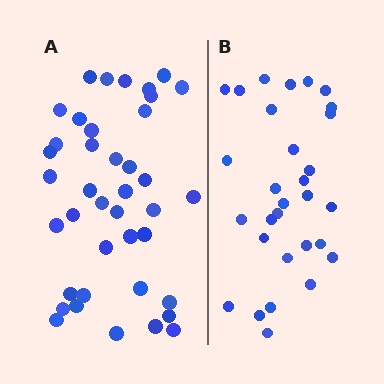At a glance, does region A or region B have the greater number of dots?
Region A (the left region) has more dots.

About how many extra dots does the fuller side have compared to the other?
Region A has roughly 10 or so more dots than region B.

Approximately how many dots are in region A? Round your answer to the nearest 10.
About 40 dots.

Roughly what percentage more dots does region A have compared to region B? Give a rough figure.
About 35% more.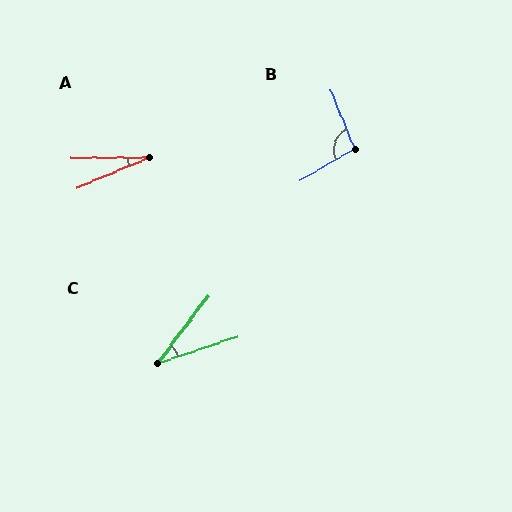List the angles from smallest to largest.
A (22°), C (35°), B (98°).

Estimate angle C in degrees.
Approximately 35 degrees.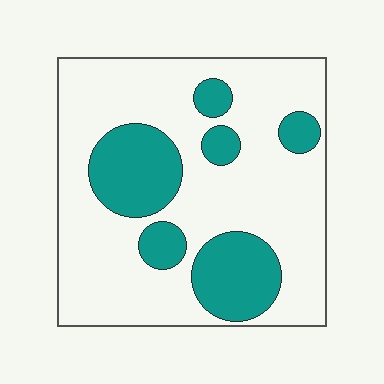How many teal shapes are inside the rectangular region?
6.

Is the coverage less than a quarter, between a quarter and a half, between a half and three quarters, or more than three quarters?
Between a quarter and a half.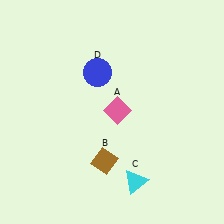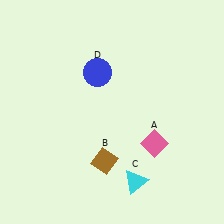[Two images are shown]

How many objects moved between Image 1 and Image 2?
1 object moved between the two images.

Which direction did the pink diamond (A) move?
The pink diamond (A) moved right.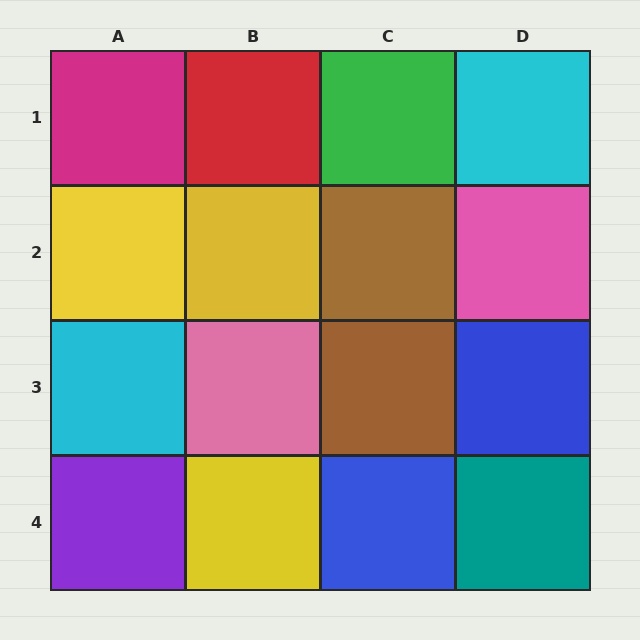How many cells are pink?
2 cells are pink.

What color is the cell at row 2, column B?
Yellow.